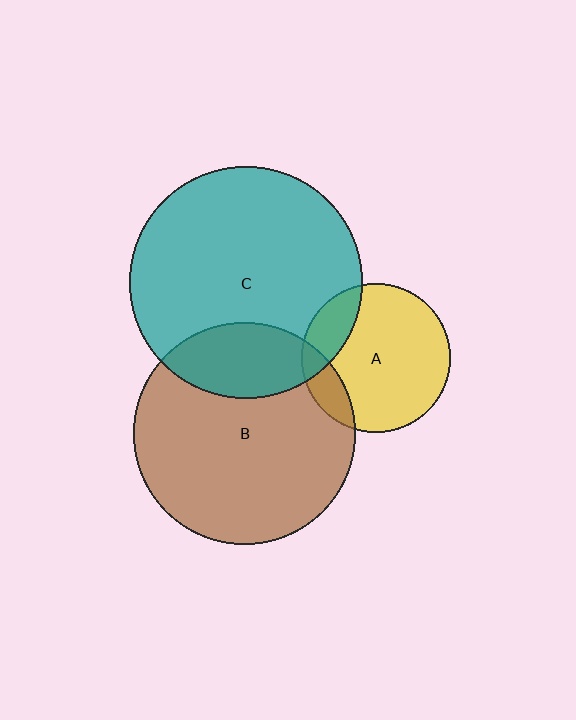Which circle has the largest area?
Circle C (teal).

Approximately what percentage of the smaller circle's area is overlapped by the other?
Approximately 20%.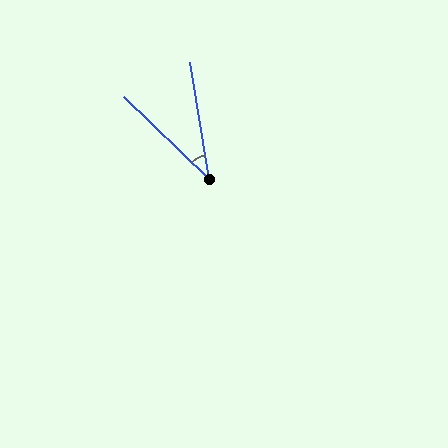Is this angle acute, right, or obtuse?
It is acute.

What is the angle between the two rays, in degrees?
Approximately 37 degrees.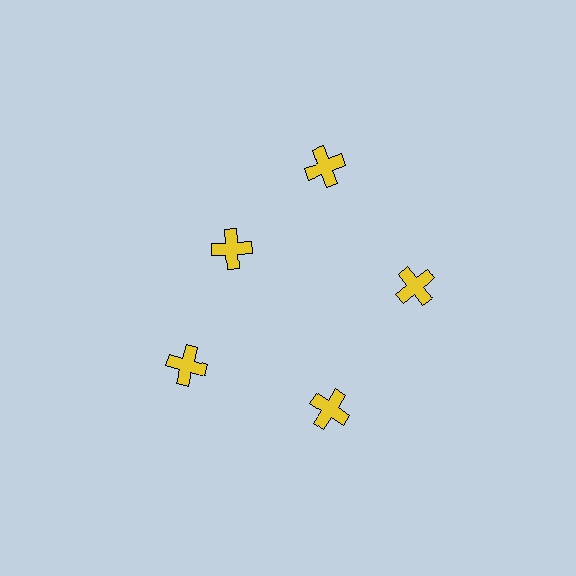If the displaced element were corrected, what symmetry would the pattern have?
It would have 5-fold rotational symmetry — the pattern would map onto itself every 72 degrees.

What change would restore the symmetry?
The symmetry would be restored by moving it outward, back onto the ring so that all 5 crosses sit at equal angles and equal distance from the center.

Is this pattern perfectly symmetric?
No. The 5 yellow crosses are arranged in a ring, but one element near the 10 o'clock position is pulled inward toward the center, breaking the 5-fold rotational symmetry.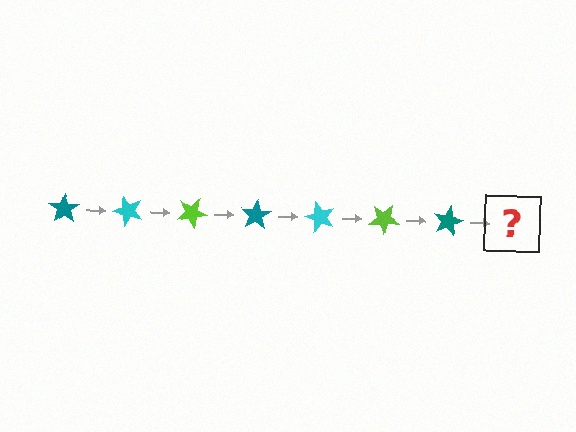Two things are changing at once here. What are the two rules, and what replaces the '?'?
The two rules are that it rotates 50 degrees each step and the color cycles through teal, cyan, and lime. The '?' should be a cyan star, rotated 350 degrees from the start.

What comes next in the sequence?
The next element should be a cyan star, rotated 350 degrees from the start.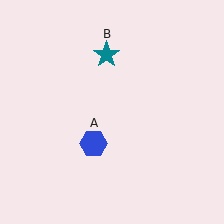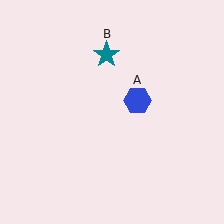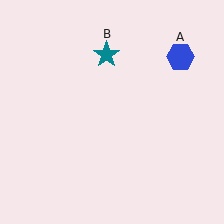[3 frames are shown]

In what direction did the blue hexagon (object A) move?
The blue hexagon (object A) moved up and to the right.